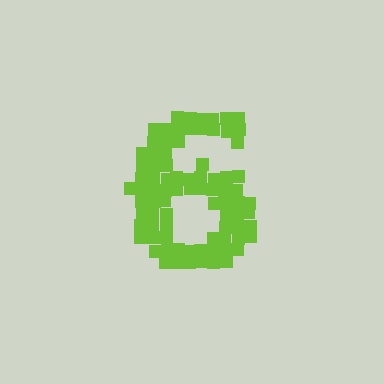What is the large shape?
The large shape is the digit 6.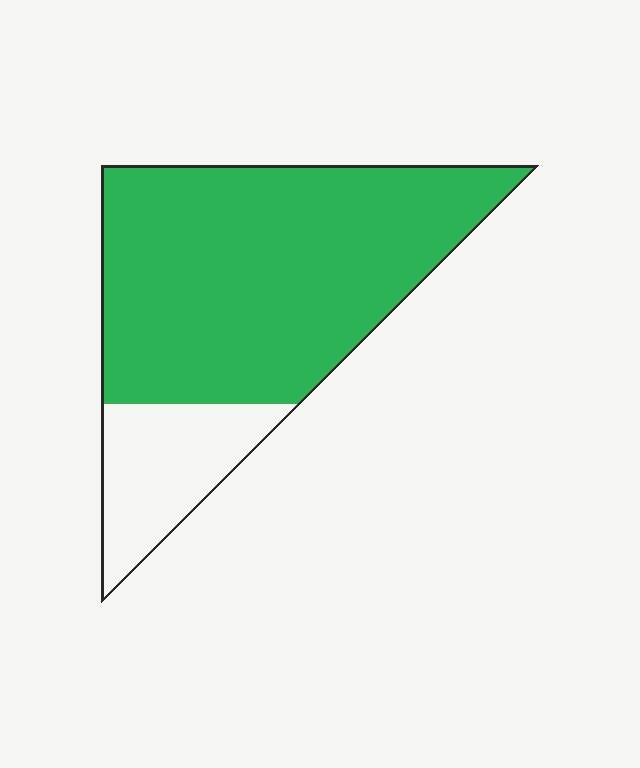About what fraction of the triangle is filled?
About four fifths (4/5).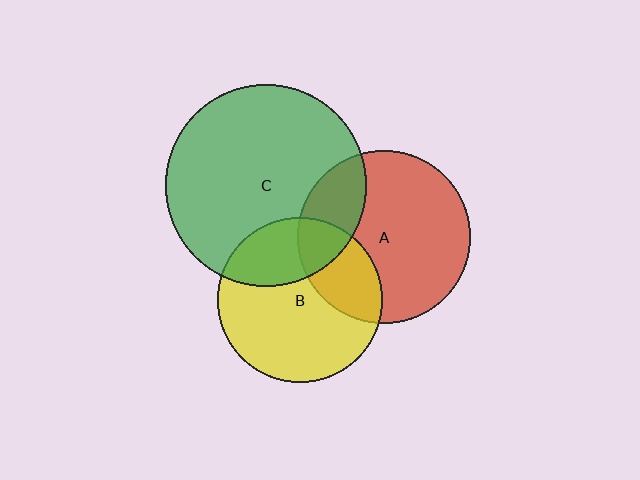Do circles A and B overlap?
Yes.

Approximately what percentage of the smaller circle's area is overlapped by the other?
Approximately 30%.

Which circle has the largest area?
Circle C (green).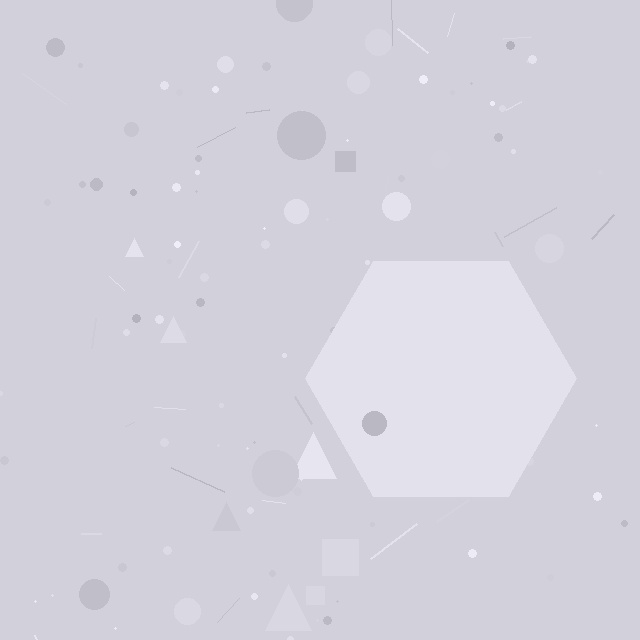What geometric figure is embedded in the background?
A hexagon is embedded in the background.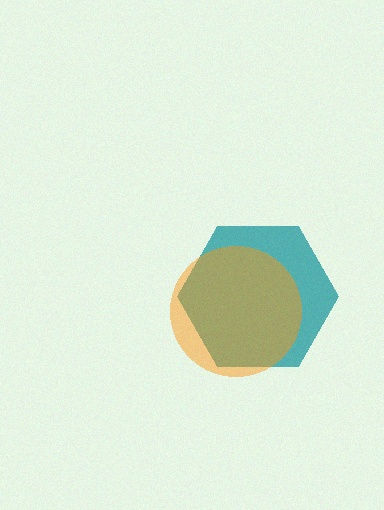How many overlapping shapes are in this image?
There are 2 overlapping shapes in the image.